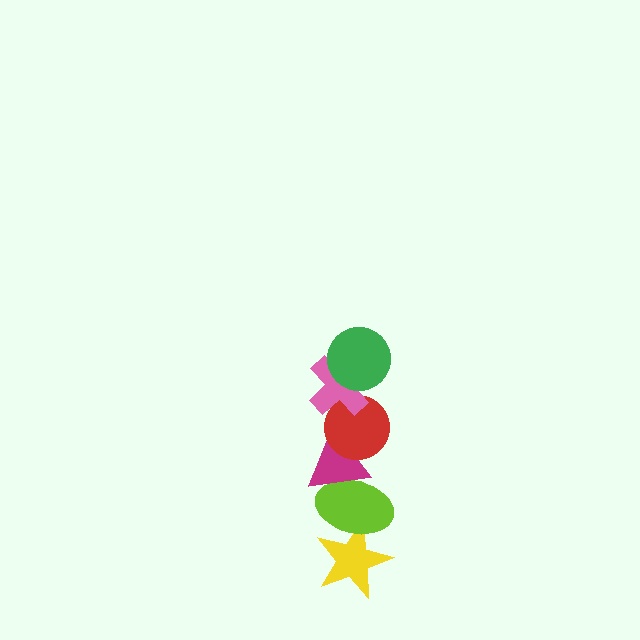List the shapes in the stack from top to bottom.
From top to bottom: the green circle, the pink cross, the red circle, the magenta triangle, the lime ellipse, the yellow star.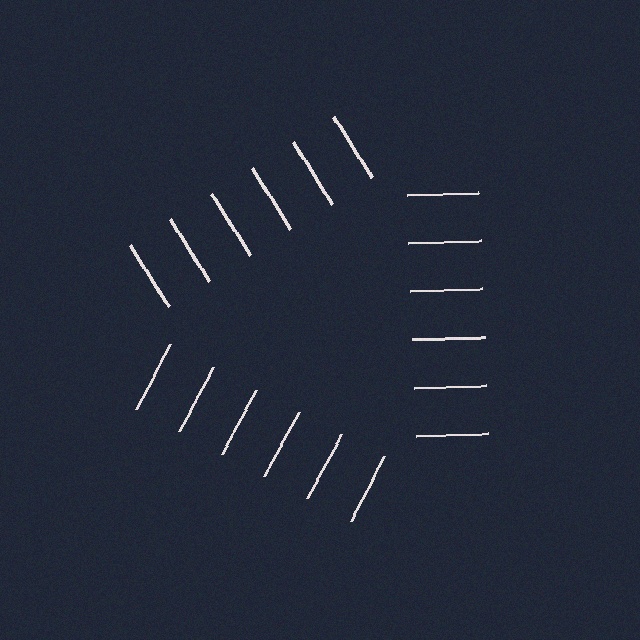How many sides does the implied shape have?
3 sides — the line-ends trace a triangle.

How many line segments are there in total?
18 — 6 along each of the 3 edges.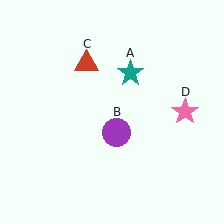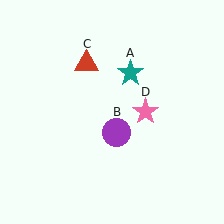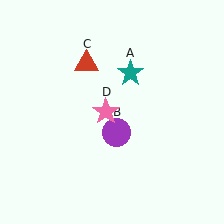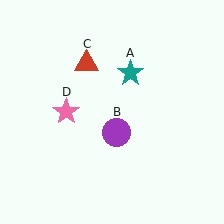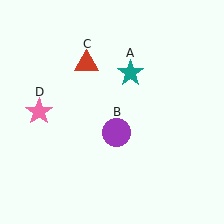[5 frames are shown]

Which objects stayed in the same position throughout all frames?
Teal star (object A) and purple circle (object B) and red triangle (object C) remained stationary.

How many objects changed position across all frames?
1 object changed position: pink star (object D).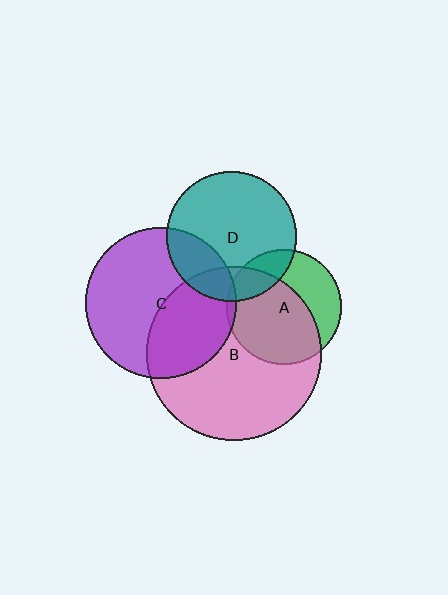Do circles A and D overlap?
Yes.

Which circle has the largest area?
Circle B (pink).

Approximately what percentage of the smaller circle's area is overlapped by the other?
Approximately 20%.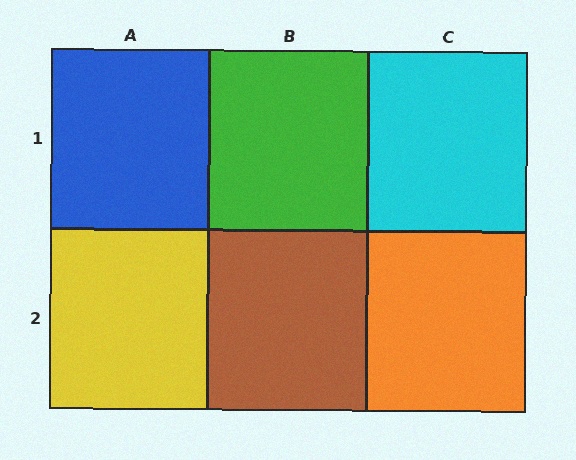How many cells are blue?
1 cell is blue.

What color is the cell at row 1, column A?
Blue.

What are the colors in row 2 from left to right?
Yellow, brown, orange.